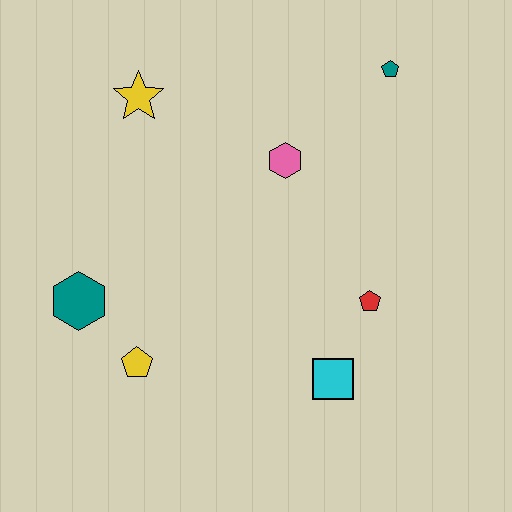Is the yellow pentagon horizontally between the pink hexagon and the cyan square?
No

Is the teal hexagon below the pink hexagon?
Yes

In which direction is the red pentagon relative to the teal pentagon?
The red pentagon is below the teal pentagon.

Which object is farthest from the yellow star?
The cyan square is farthest from the yellow star.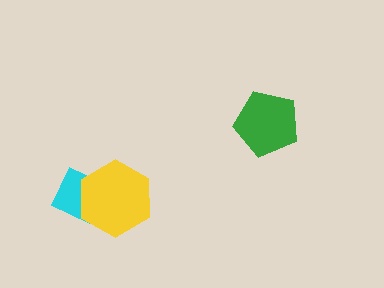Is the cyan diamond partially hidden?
Yes, it is partially covered by another shape.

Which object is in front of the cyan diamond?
The yellow hexagon is in front of the cyan diamond.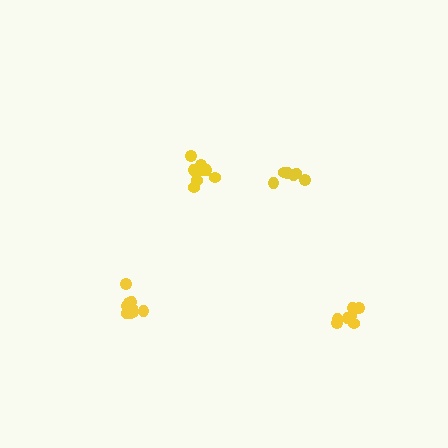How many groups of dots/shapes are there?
There are 4 groups.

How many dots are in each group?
Group 1: 10 dots, Group 2: 9 dots, Group 3: 7 dots, Group 4: 6 dots (32 total).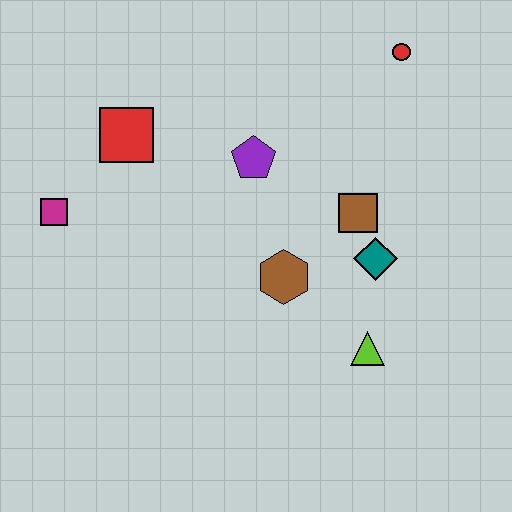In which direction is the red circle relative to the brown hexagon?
The red circle is above the brown hexagon.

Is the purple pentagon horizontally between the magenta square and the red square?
No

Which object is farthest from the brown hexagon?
The red circle is farthest from the brown hexagon.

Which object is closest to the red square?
The magenta square is closest to the red square.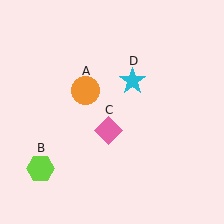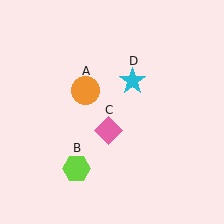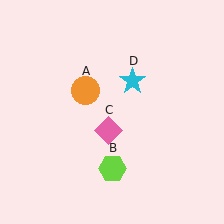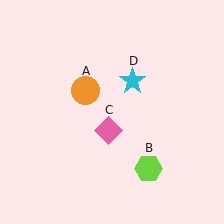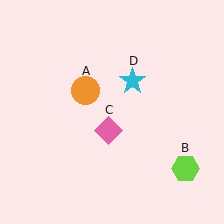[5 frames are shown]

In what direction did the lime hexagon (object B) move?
The lime hexagon (object B) moved right.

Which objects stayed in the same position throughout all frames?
Orange circle (object A) and pink diamond (object C) and cyan star (object D) remained stationary.